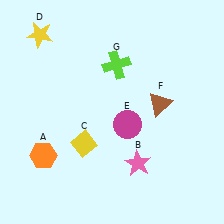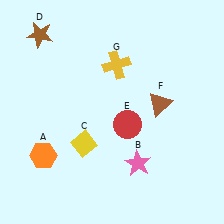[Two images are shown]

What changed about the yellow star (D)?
In Image 1, D is yellow. In Image 2, it changed to brown.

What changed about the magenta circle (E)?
In Image 1, E is magenta. In Image 2, it changed to red.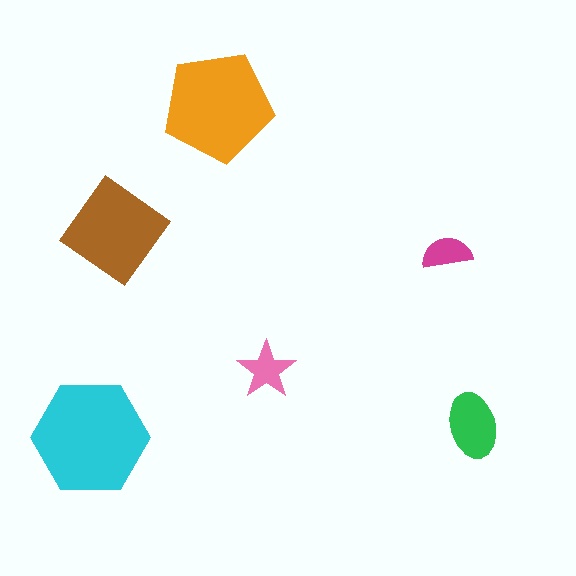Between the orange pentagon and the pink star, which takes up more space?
The orange pentagon.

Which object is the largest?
The cyan hexagon.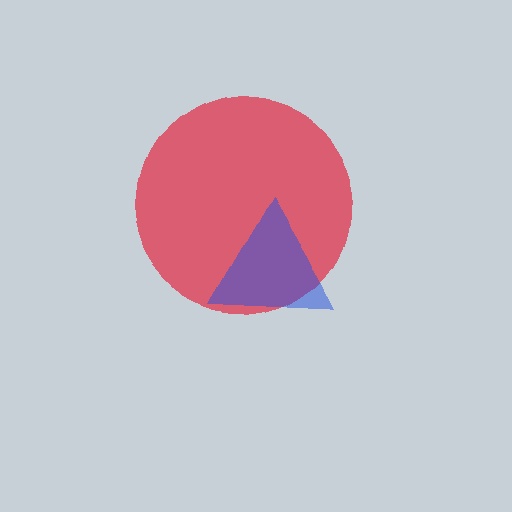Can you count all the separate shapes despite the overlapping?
Yes, there are 2 separate shapes.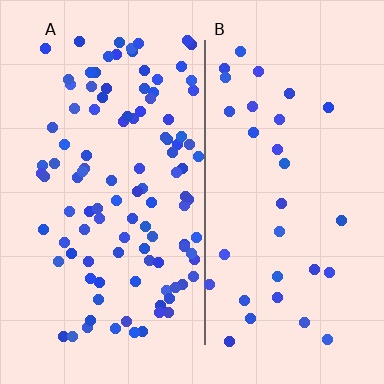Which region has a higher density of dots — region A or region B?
A (the left).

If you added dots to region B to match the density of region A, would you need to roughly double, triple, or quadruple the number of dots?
Approximately triple.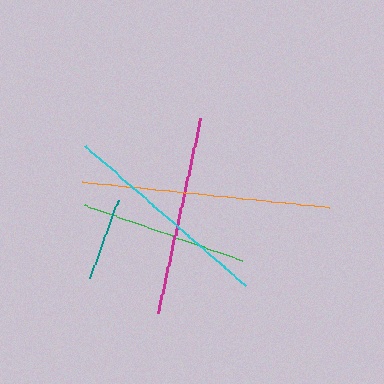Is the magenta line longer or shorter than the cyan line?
The cyan line is longer than the magenta line.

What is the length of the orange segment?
The orange segment is approximately 248 pixels long.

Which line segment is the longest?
The orange line is the longest at approximately 248 pixels.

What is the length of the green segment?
The green segment is approximately 167 pixels long.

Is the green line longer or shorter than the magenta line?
The magenta line is longer than the green line.